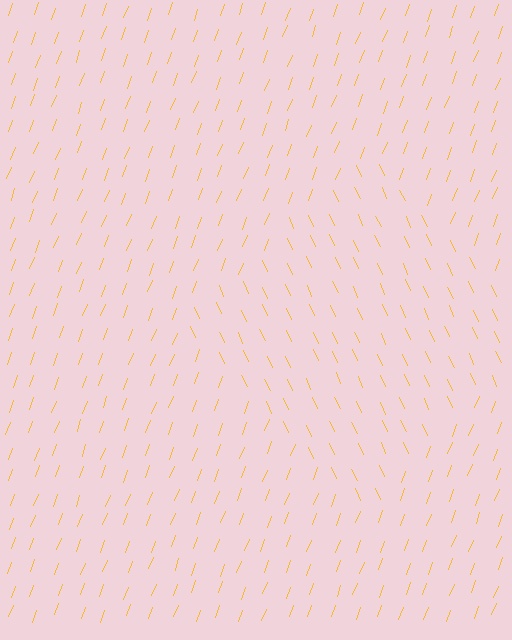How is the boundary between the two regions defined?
The boundary is defined purely by a change in line orientation (approximately 45 degrees difference). All lines are the same color and thickness.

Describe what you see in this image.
The image is filled with small yellow line segments. A diamond region in the image has lines oriented differently from the surrounding lines, creating a visible texture boundary.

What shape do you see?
I see a diamond.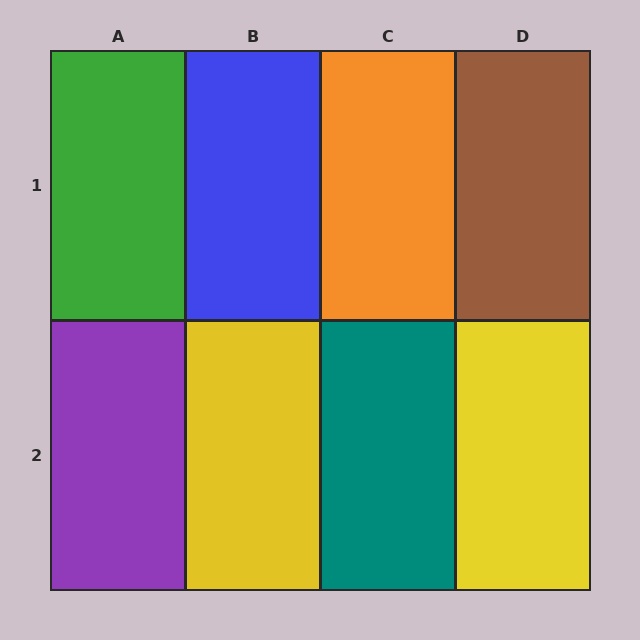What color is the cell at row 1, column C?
Orange.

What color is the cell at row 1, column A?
Green.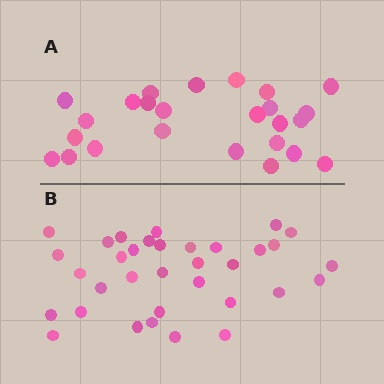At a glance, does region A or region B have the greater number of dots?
Region B (the bottom region) has more dots.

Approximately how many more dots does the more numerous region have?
Region B has roughly 8 or so more dots than region A.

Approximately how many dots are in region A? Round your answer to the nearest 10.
About 20 dots. (The exact count is 25, which rounds to 20.)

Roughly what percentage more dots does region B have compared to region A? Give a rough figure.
About 35% more.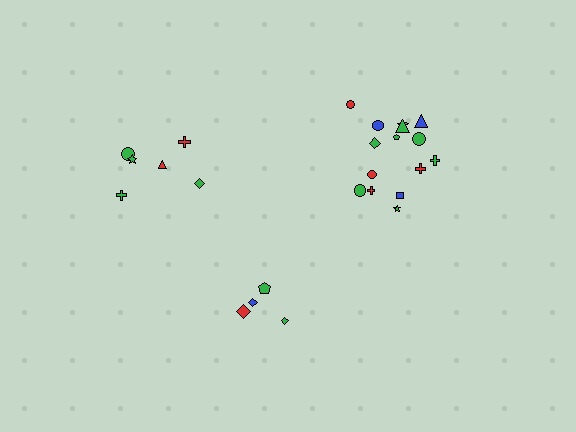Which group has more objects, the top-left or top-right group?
The top-right group.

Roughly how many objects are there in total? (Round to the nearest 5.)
Roughly 25 objects in total.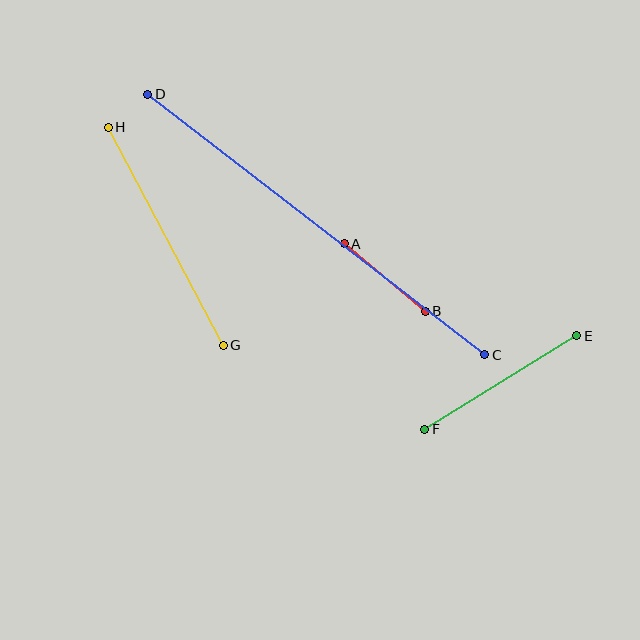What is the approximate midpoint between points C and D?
The midpoint is at approximately (316, 225) pixels.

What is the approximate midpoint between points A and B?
The midpoint is at approximately (385, 278) pixels.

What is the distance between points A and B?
The distance is approximately 106 pixels.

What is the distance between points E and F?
The distance is approximately 179 pixels.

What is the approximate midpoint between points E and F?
The midpoint is at approximately (501, 382) pixels.